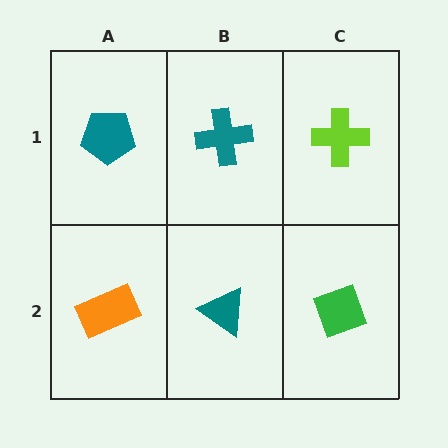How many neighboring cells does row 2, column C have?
2.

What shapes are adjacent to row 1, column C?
A green diamond (row 2, column C), a teal cross (row 1, column B).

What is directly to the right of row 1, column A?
A teal cross.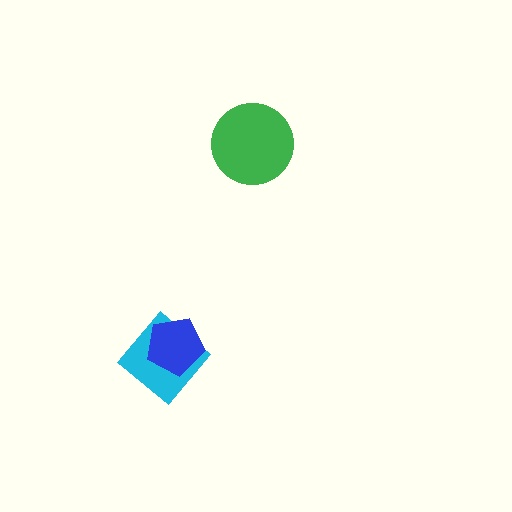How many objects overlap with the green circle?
0 objects overlap with the green circle.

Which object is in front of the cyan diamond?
The blue pentagon is in front of the cyan diamond.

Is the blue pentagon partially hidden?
No, no other shape covers it.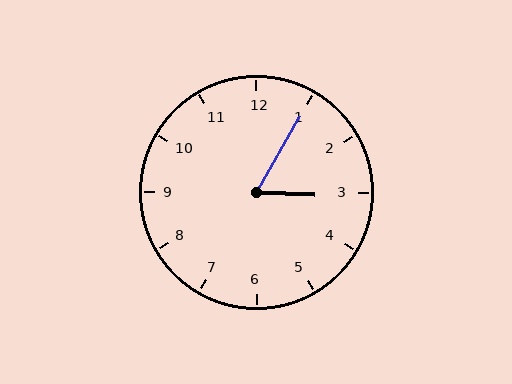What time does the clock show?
3:05.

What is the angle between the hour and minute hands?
Approximately 62 degrees.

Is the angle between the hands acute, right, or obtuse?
It is acute.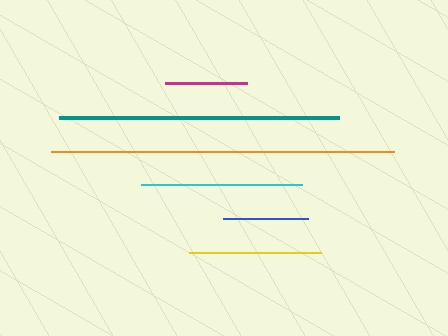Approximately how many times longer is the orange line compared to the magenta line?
The orange line is approximately 4.1 times the length of the magenta line.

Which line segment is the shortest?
The magenta line is the shortest at approximately 83 pixels.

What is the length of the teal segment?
The teal segment is approximately 280 pixels long.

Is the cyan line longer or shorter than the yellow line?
The cyan line is longer than the yellow line.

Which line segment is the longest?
The orange line is the longest at approximately 342 pixels.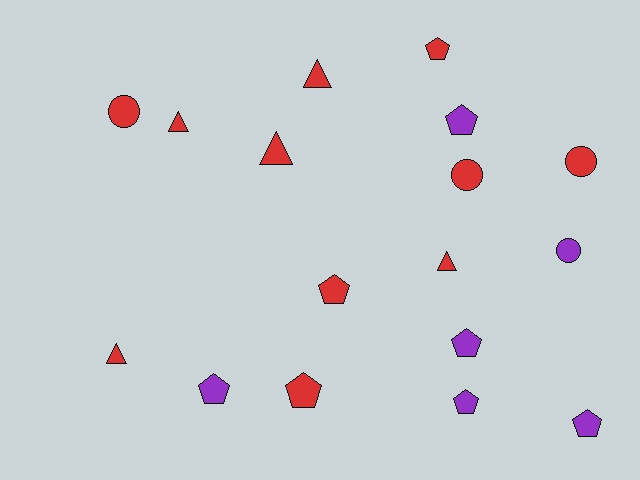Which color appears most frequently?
Red, with 11 objects.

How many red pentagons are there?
There are 3 red pentagons.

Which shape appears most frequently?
Pentagon, with 8 objects.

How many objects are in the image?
There are 17 objects.